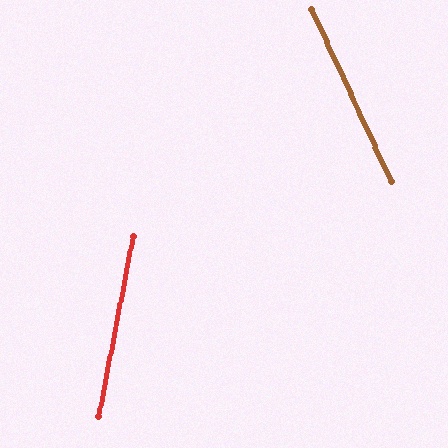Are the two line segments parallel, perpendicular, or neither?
Neither parallel nor perpendicular — they differ by about 36°.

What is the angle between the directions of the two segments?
Approximately 36 degrees.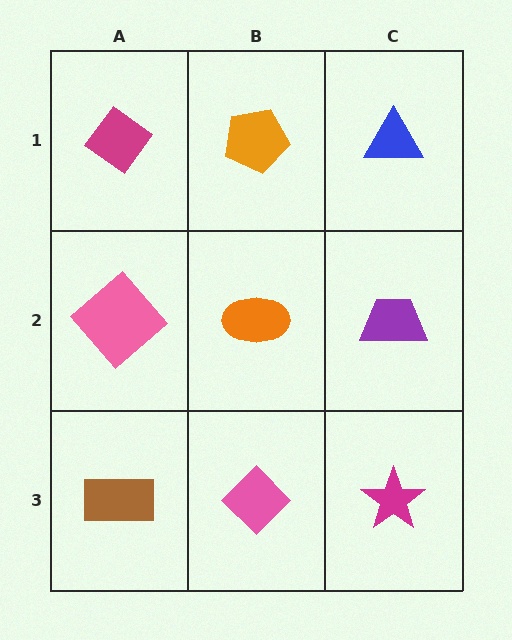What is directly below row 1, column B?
An orange ellipse.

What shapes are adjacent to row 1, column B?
An orange ellipse (row 2, column B), a magenta diamond (row 1, column A), a blue triangle (row 1, column C).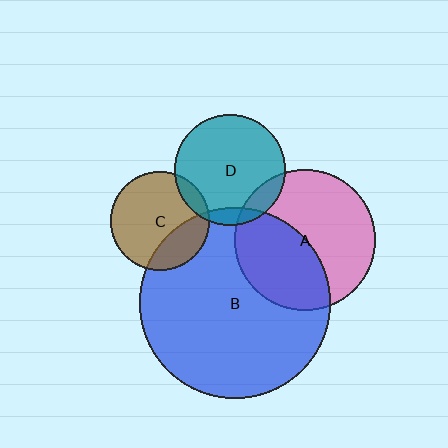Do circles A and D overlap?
Yes.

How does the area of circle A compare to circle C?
Approximately 2.0 times.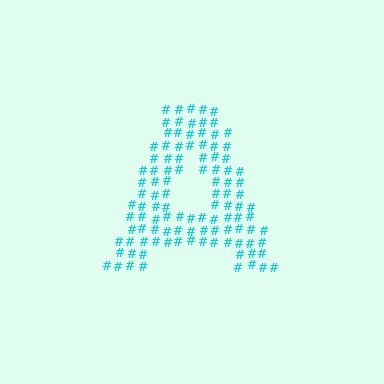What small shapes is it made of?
It is made of small hash symbols.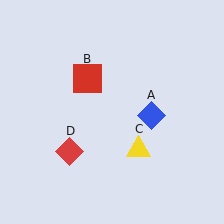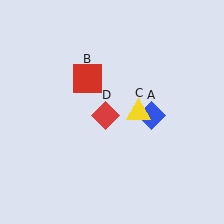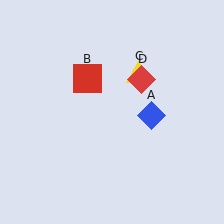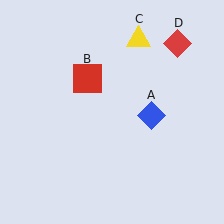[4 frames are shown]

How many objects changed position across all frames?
2 objects changed position: yellow triangle (object C), red diamond (object D).